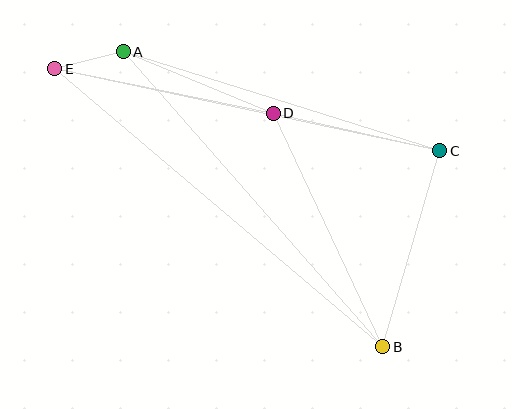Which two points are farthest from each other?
Points B and E are farthest from each other.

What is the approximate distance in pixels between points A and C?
The distance between A and C is approximately 332 pixels.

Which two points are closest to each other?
Points A and E are closest to each other.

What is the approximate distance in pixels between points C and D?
The distance between C and D is approximately 171 pixels.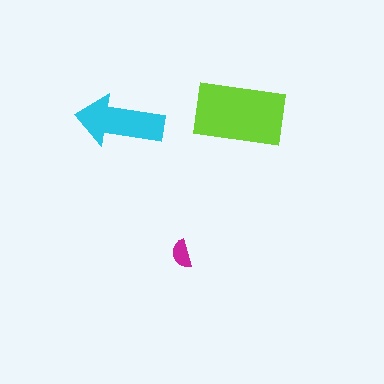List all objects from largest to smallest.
The lime rectangle, the cyan arrow, the magenta semicircle.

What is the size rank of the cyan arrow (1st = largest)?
2nd.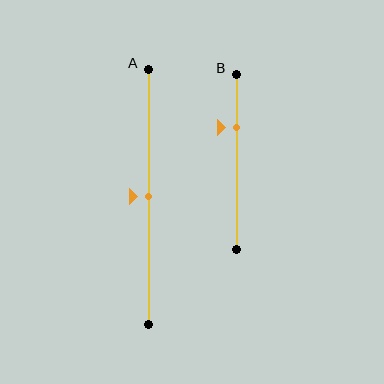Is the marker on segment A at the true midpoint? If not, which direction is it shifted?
Yes, the marker on segment A is at the true midpoint.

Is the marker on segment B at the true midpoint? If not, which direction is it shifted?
No, the marker on segment B is shifted upward by about 20% of the segment length.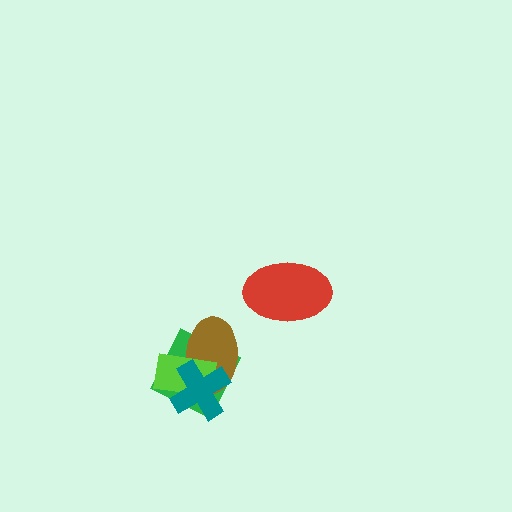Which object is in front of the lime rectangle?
The teal cross is in front of the lime rectangle.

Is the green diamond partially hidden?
Yes, it is partially covered by another shape.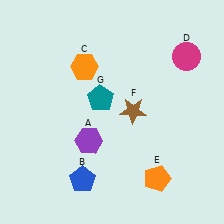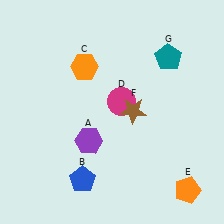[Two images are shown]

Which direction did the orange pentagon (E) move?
The orange pentagon (E) moved right.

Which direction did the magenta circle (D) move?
The magenta circle (D) moved left.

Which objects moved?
The objects that moved are: the magenta circle (D), the orange pentagon (E), the teal pentagon (G).